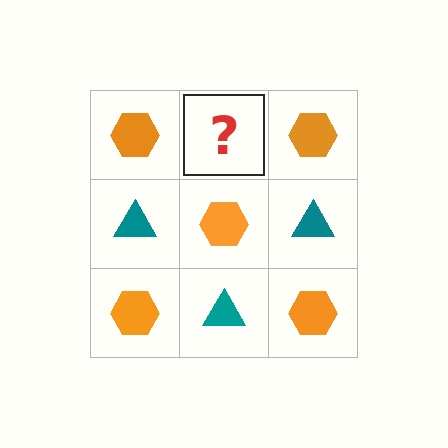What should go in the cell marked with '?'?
The missing cell should contain a teal triangle.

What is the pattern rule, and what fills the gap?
The rule is that it alternates orange hexagon and teal triangle in a checkerboard pattern. The gap should be filled with a teal triangle.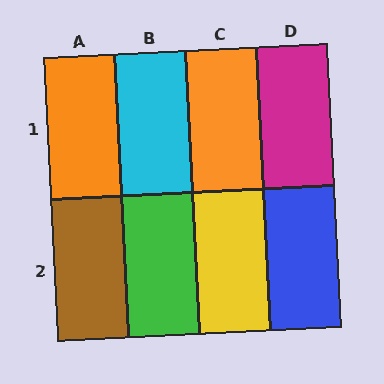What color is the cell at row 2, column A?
Brown.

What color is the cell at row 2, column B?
Green.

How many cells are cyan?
1 cell is cyan.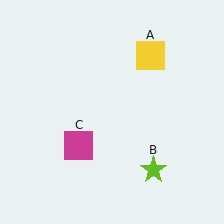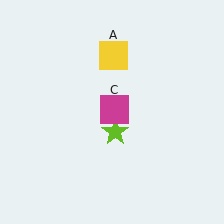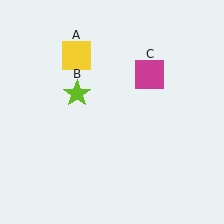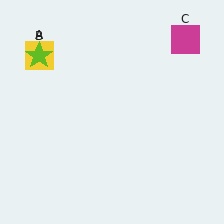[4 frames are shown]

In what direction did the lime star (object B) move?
The lime star (object B) moved up and to the left.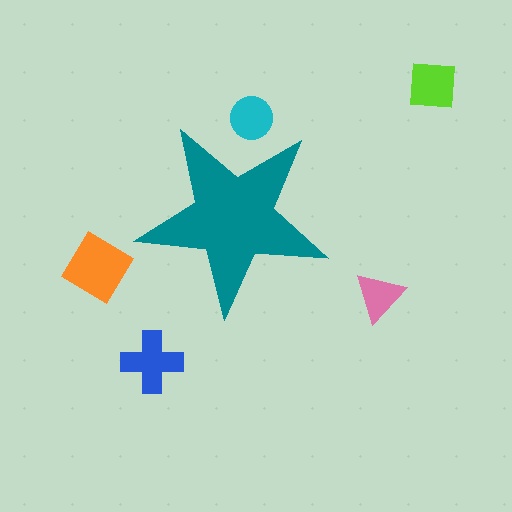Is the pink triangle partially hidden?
No, the pink triangle is fully visible.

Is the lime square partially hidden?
No, the lime square is fully visible.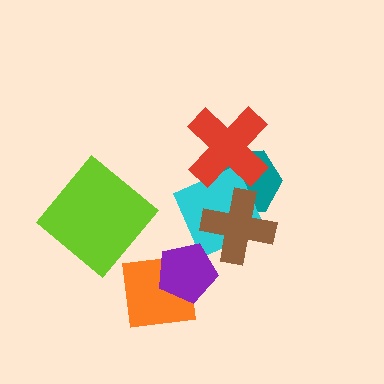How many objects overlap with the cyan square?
3 objects overlap with the cyan square.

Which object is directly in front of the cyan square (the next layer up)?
The brown cross is directly in front of the cyan square.